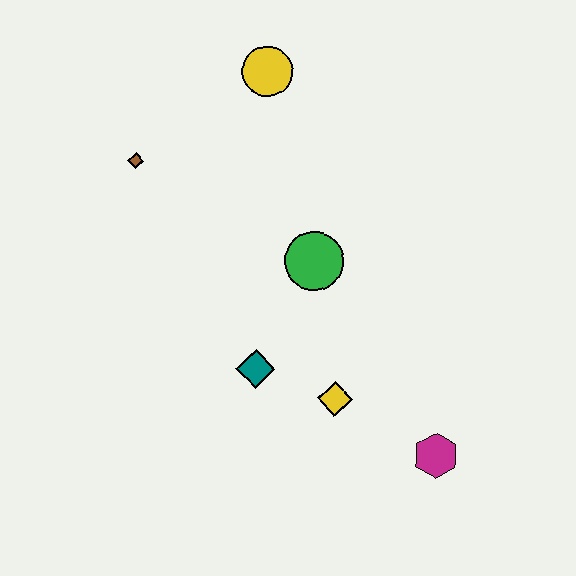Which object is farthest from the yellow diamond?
The yellow circle is farthest from the yellow diamond.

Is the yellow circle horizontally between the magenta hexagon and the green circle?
No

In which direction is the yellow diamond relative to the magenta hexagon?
The yellow diamond is to the left of the magenta hexagon.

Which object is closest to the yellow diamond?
The teal diamond is closest to the yellow diamond.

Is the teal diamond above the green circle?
No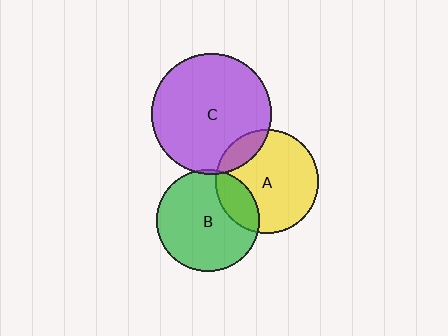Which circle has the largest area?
Circle C (purple).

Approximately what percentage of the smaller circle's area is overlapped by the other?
Approximately 5%.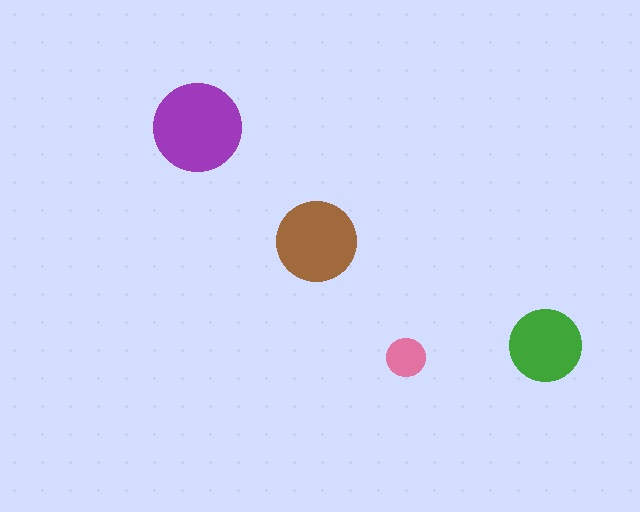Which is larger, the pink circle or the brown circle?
The brown one.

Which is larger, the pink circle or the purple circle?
The purple one.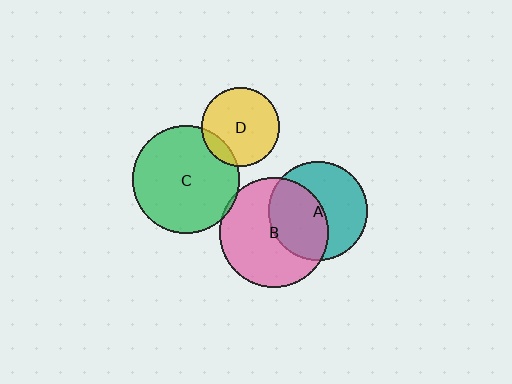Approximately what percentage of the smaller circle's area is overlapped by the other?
Approximately 45%.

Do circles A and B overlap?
Yes.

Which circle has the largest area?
Circle B (pink).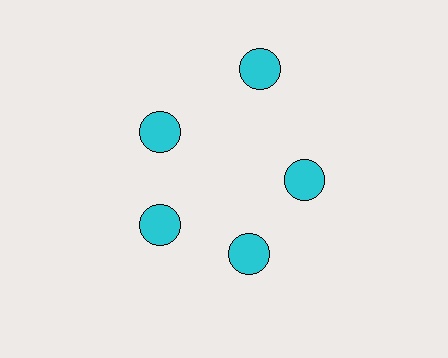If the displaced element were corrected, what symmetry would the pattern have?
It would have 5-fold rotational symmetry — the pattern would map onto itself every 72 degrees.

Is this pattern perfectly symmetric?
No. The 5 cyan circles are arranged in a ring, but one element near the 1 o'clock position is pushed outward from the center, breaking the 5-fold rotational symmetry.